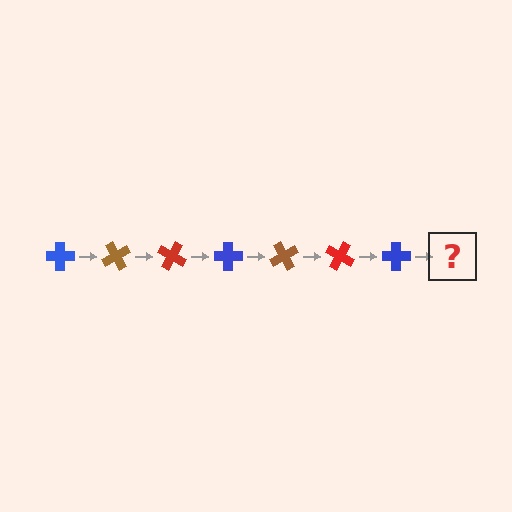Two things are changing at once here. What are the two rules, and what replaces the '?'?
The two rules are that it rotates 60 degrees each step and the color cycles through blue, brown, and red. The '?' should be a brown cross, rotated 420 degrees from the start.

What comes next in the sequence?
The next element should be a brown cross, rotated 420 degrees from the start.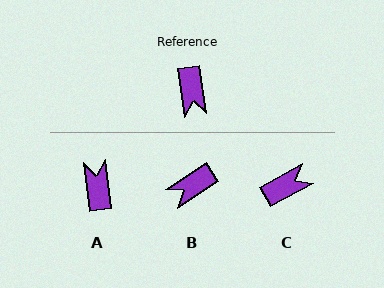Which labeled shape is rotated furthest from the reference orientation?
A, about 178 degrees away.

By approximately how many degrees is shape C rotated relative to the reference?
Approximately 110 degrees counter-clockwise.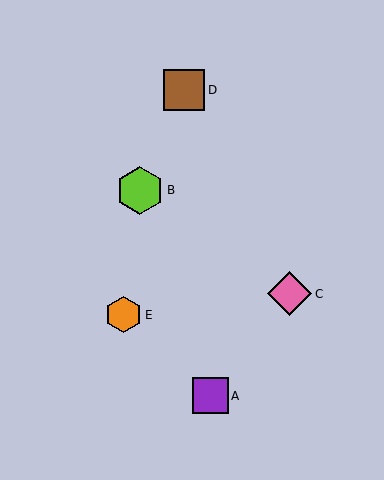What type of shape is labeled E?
Shape E is an orange hexagon.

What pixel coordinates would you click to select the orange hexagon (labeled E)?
Click at (123, 315) to select the orange hexagon E.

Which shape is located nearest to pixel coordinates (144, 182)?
The lime hexagon (labeled B) at (140, 190) is nearest to that location.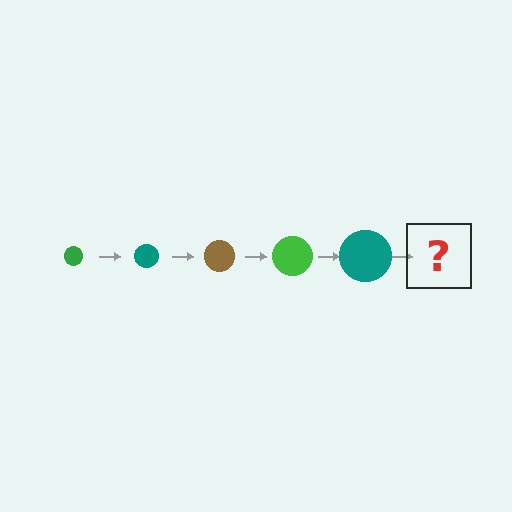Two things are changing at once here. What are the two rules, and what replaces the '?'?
The two rules are that the circle grows larger each step and the color cycles through green, teal, and brown. The '?' should be a brown circle, larger than the previous one.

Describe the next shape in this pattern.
It should be a brown circle, larger than the previous one.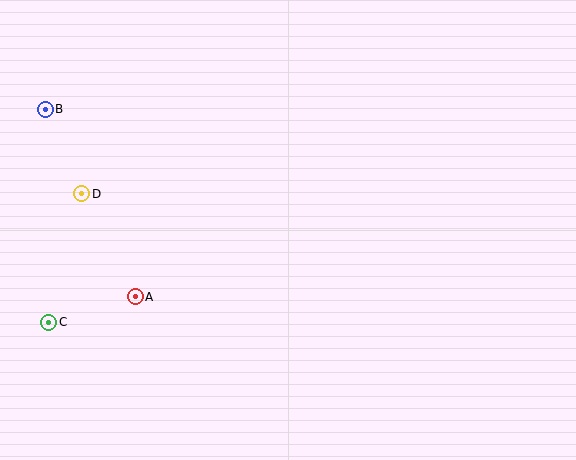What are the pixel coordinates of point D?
Point D is at (82, 194).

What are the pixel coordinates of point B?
Point B is at (45, 109).